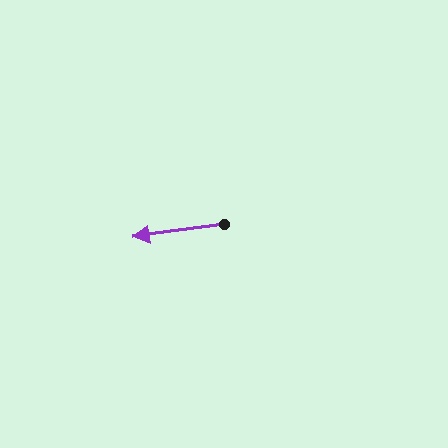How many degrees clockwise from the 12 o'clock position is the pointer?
Approximately 262 degrees.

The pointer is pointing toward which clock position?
Roughly 9 o'clock.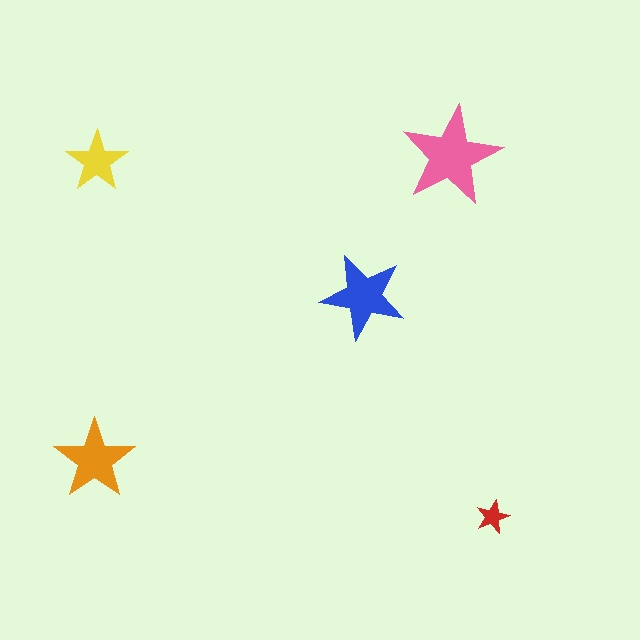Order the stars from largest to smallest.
the pink one, the blue one, the orange one, the yellow one, the red one.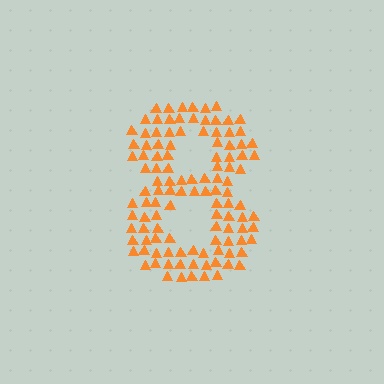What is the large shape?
The large shape is the digit 8.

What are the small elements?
The small elements are triangles.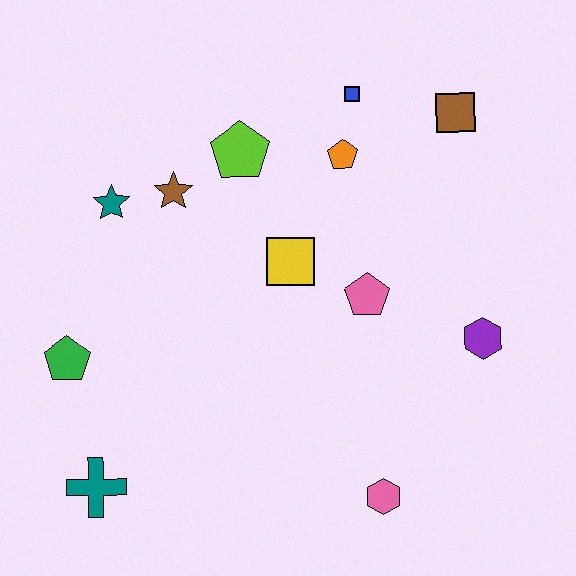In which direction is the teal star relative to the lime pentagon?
The teal star is to the left of the lime pentagon.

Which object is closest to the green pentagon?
The teal cross is closest to the green pentagon.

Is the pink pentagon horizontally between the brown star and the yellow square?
No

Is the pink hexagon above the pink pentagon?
No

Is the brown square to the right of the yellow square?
Yes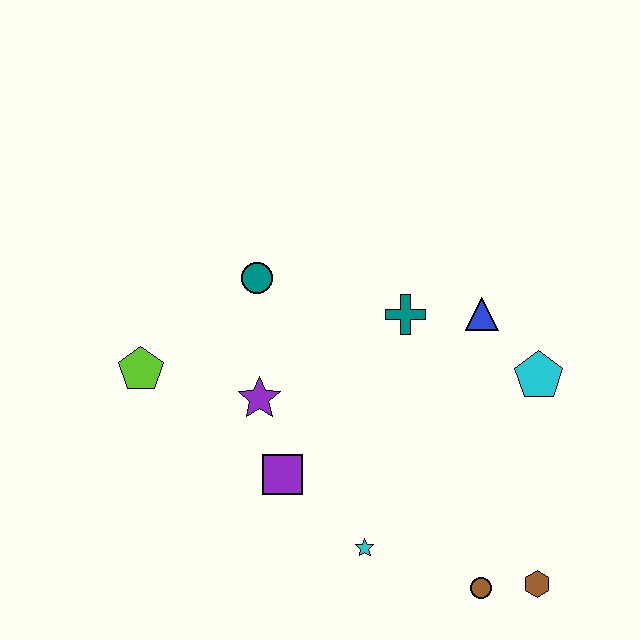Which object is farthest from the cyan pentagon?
The lime pentagon is farthest from the cyan pentagon.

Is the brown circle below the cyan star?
Yes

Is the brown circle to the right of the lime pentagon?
Yes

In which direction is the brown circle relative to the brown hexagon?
The brown circle is to the left of the brown hexagon.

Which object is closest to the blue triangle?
The teal cross is closest to the blue triangle.